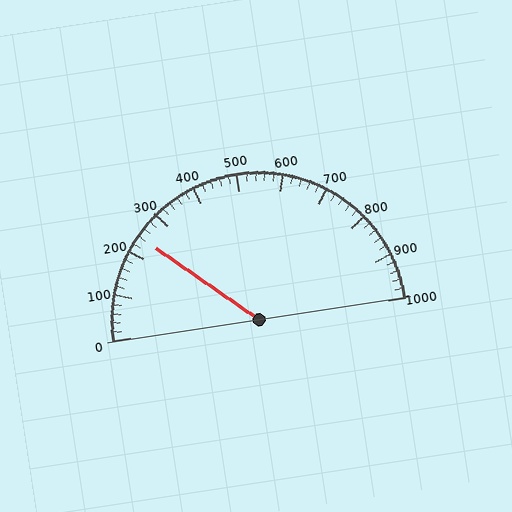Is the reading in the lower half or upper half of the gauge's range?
The reading is in the lower half of the range (0 to 1000).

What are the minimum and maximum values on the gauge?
The gauge ranges from 0 to 1000.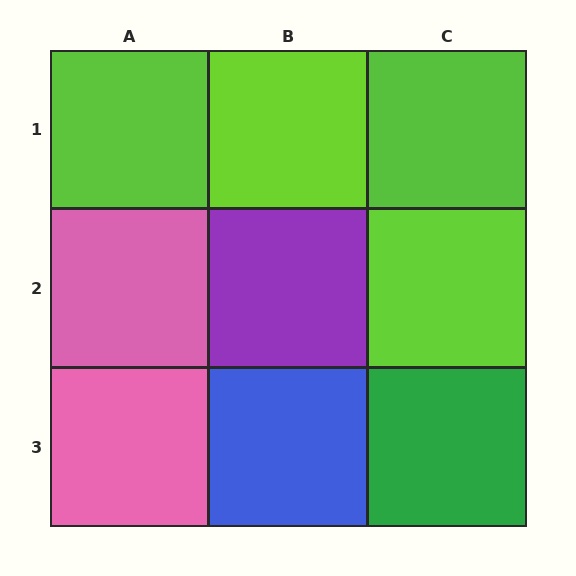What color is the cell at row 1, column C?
Lime.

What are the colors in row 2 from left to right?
Pink, purple, lime.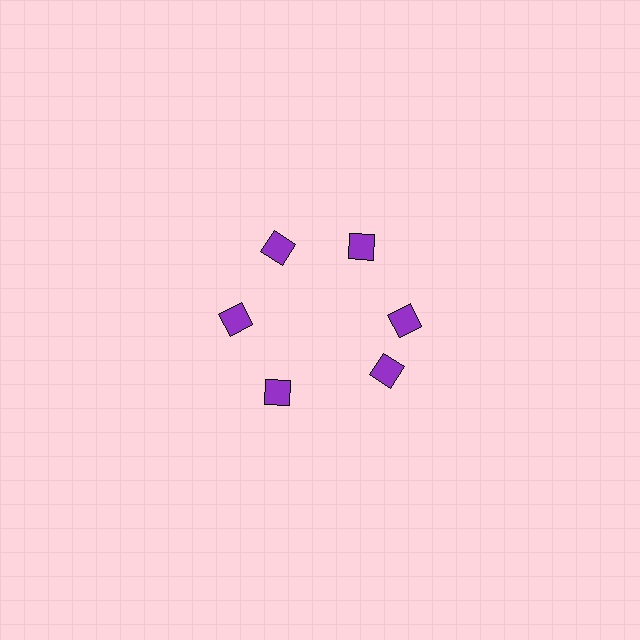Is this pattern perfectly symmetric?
No. The 6 purple diamonds are arranged in a ring, but one element near the 5 o'clock position is rotated out of alignment along the ring, breaking the 6-fold rotational symmetry.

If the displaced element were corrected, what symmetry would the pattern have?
It would have 6-fold rotational symmetry — the pattern would map onto itself every 60 degrees.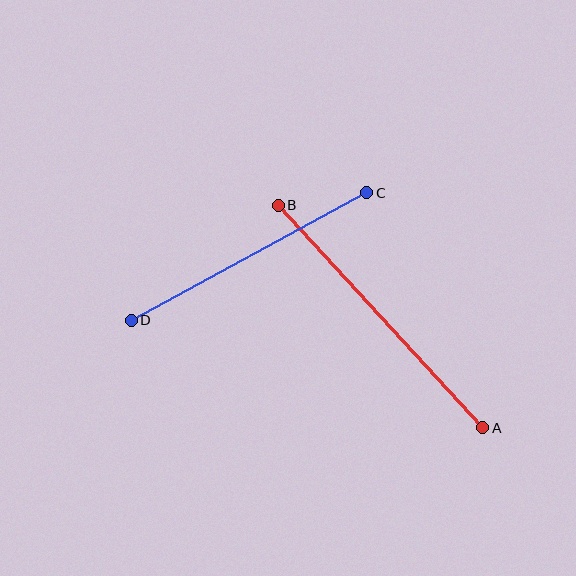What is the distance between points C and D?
The distance is approximately 268 pixels.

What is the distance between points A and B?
The distance is approximately 302 pixels.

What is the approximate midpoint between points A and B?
The midpoint is at approximately (380, 316) pixels.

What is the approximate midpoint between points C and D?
The midpoint is at approximately (249, 256) pixels.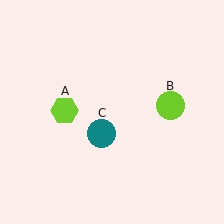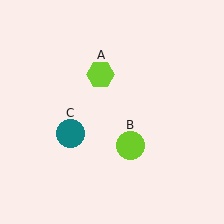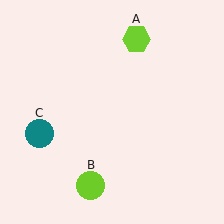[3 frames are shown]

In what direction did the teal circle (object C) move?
The teal circle (object C) moved left.